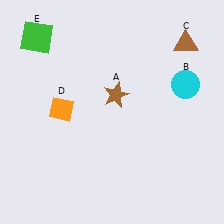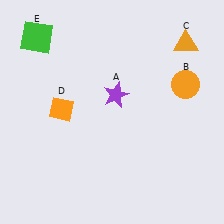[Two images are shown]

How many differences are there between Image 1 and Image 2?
There are 3 differences between the two images.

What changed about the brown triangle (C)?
In Image 1, C is brown. In Image 2, it changed to orange.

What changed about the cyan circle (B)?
In Image 1, B is cyan. In Image 2, it changed to orange.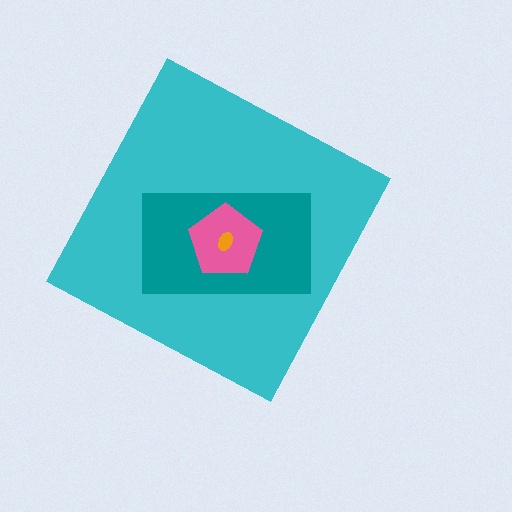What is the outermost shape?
The cyan diamond.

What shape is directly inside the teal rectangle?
The pink pentagon.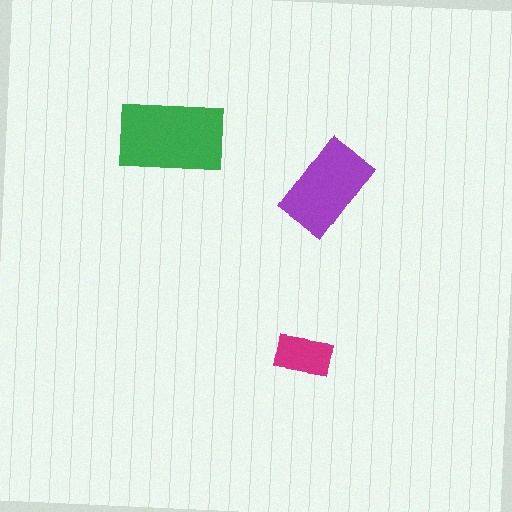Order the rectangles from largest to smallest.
the green one, the purple one, the magenta one.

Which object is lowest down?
The magenta rectangle is bottommost.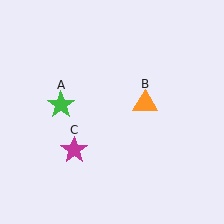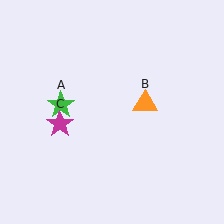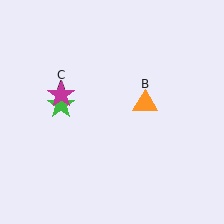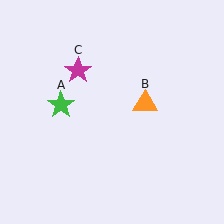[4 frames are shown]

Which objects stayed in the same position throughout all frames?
Green star (object A) and orange triangle (object B) remained stationary.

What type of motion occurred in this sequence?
The magenta star (object C) rotated clockwise around the center of the scene.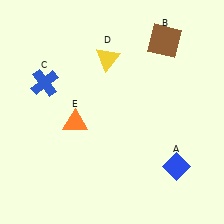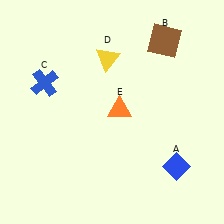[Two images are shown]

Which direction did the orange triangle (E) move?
The orange triangle (E) moved right.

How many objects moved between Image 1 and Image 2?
1 object moved between the two images.